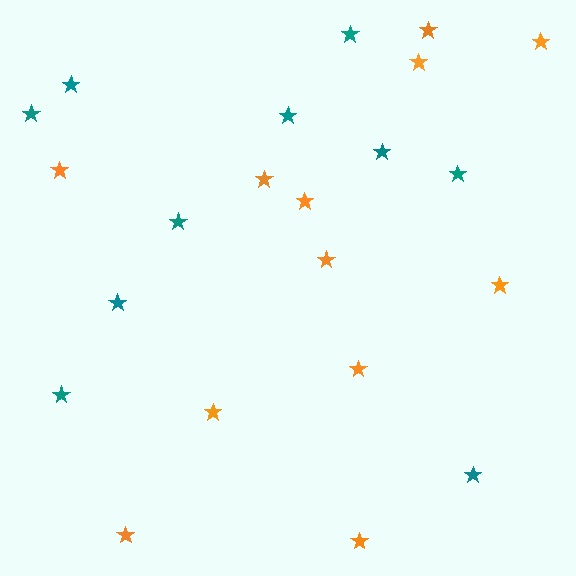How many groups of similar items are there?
There are 2 groups: one group of teal stars (10) and one group of orange stars (12).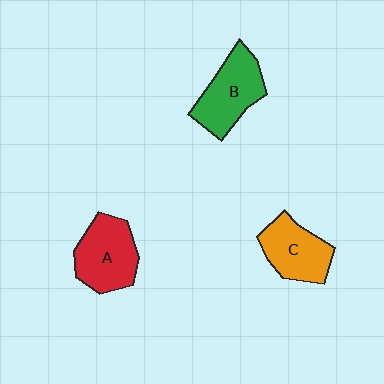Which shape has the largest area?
Shape A (red).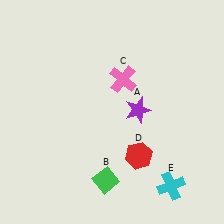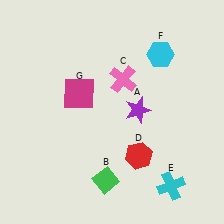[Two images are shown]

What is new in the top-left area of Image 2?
A magenta square (G) was added in the top-left area of Image 2.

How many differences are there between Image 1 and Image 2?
There are 2 differences between the two images.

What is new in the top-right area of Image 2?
A cyan hexagon (F) was added in the top-right area of Image 2.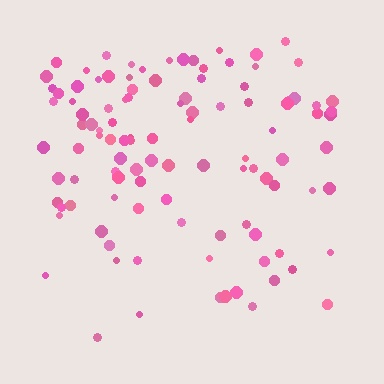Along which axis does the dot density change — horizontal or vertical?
Vertical.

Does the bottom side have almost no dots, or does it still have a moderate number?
Still a moderate number, just noticeably fewer than the top.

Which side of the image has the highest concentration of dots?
The top.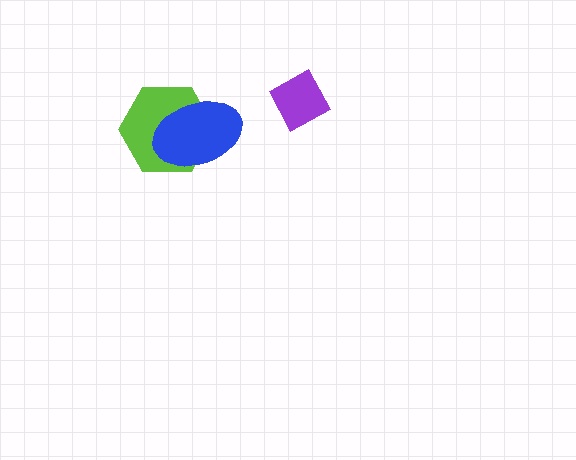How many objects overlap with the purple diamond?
0 objects overlap with the purple diamond.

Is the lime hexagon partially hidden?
Yes, it is partially covered by another shape.